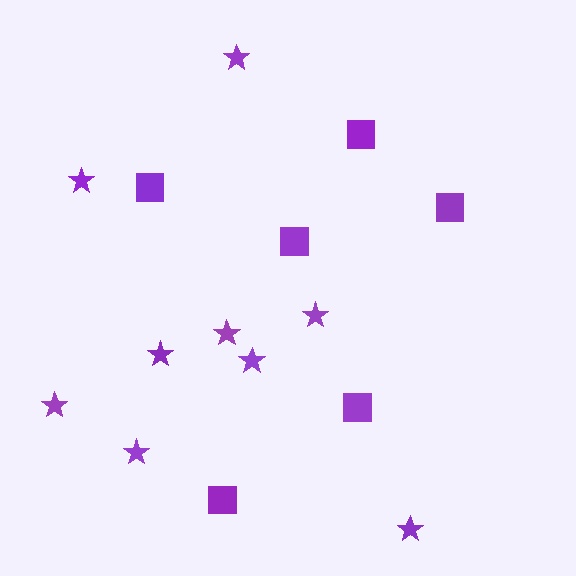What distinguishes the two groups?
There are 2 groups: one group of squares (6) and one group of stars (9).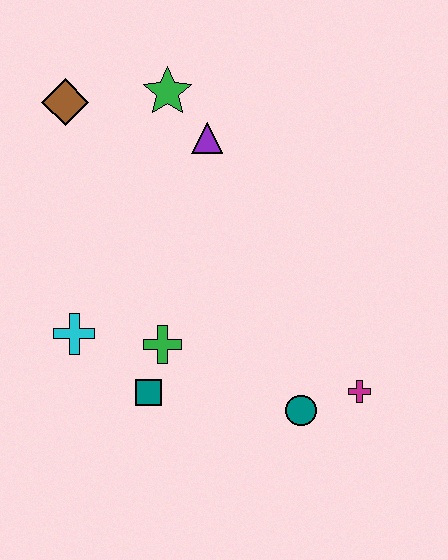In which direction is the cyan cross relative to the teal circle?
The cyan cross is to the left of the teal circle.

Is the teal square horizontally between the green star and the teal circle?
No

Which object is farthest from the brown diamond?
The magenta cross is farthest from the brown diamond.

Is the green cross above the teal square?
Yes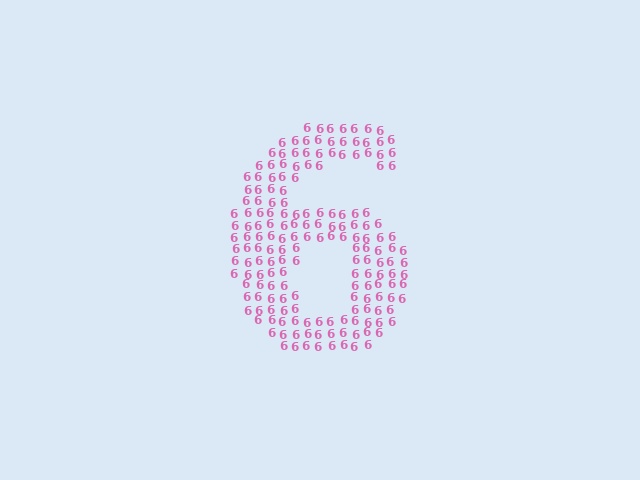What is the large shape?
The large shape is the digit 6.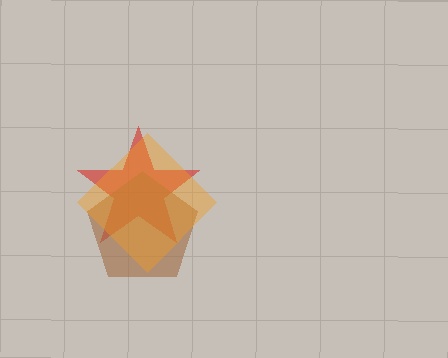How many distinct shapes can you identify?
There are 3 distinct shapes: a red star, a brown pentagon, an orange diamond.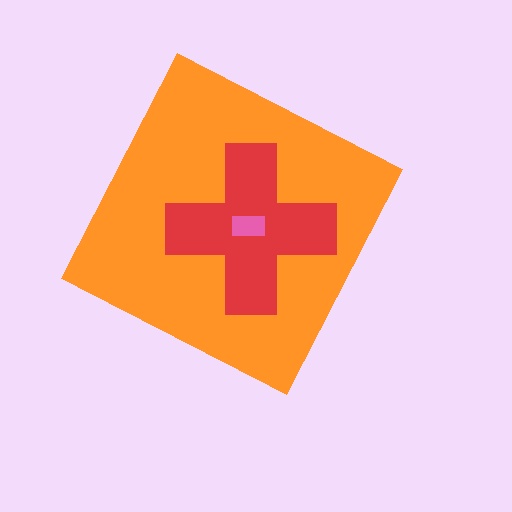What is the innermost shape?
The pink rectangle.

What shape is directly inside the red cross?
The pink rectangle.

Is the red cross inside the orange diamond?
Yes.